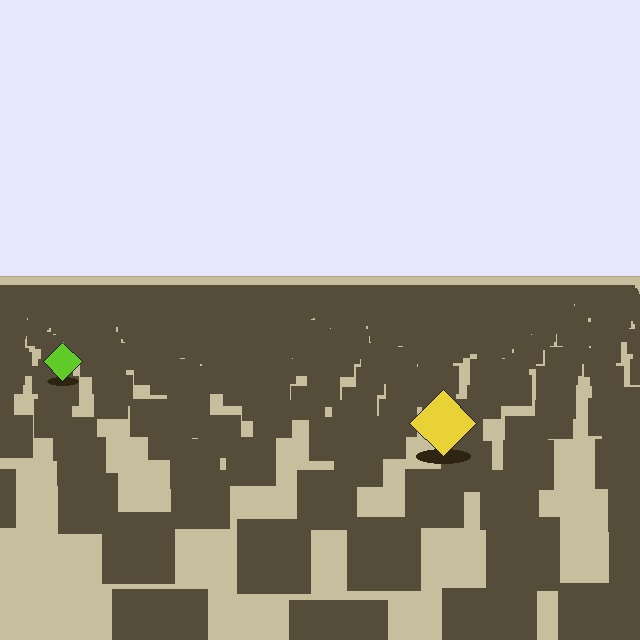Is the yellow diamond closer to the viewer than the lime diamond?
Yes. The yellow diamond is closer — you can tell from the texture gradient: the ground texture is coarser near it.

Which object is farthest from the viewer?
The lime diamond is farthest from the viewer. It appears smaller and the ground texture around it is denser.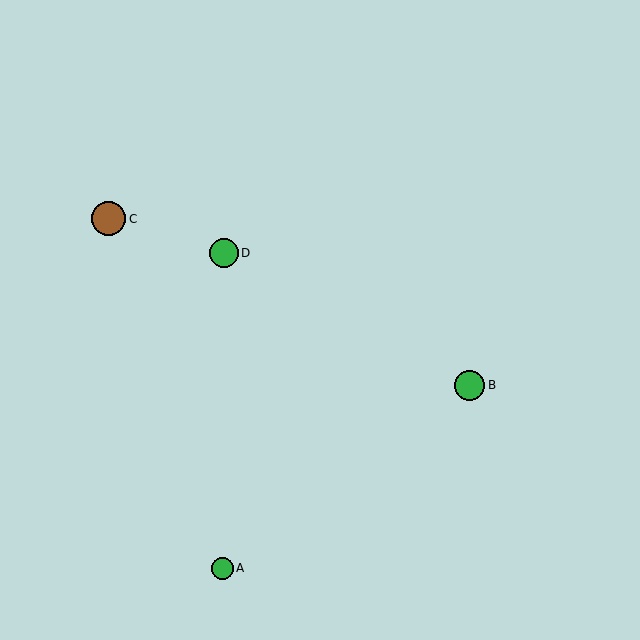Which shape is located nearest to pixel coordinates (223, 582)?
The green circle (labeled A) at (222, 568) is nearest to that location.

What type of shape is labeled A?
Shape A is a green circle.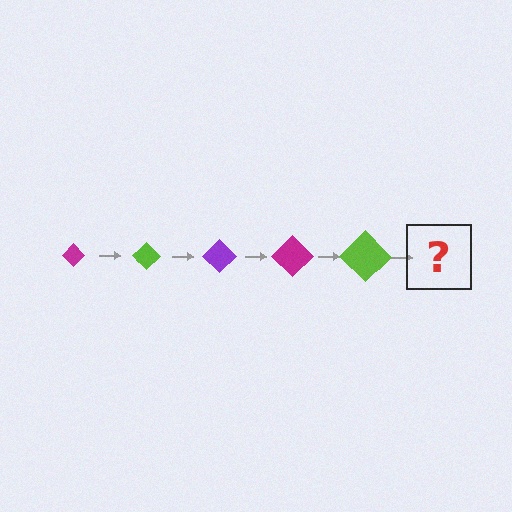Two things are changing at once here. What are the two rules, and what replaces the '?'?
The two rules are that the diamond grows larger each step and the color cycles through magenta, lime, and purple. The '?' should be a purple diamond, larger than the previous one.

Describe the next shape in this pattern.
It should be a purple diamond, larger than the previous one.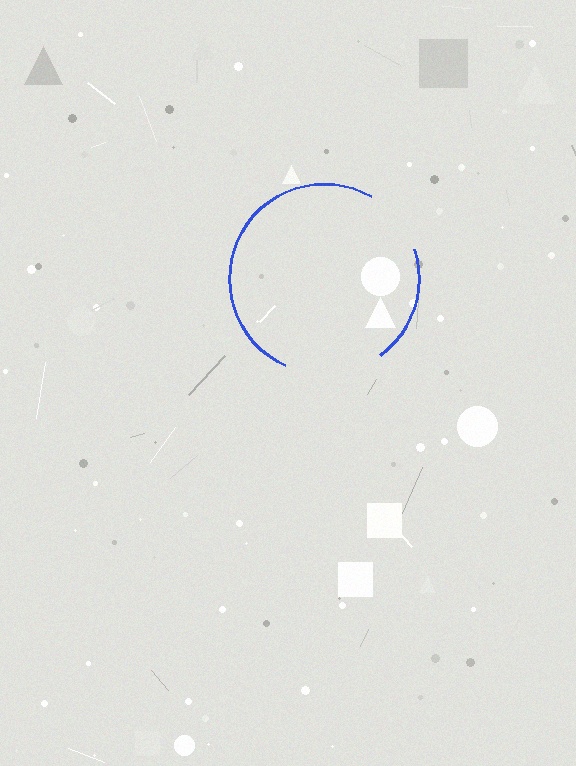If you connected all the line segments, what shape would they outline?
They would outline a circle.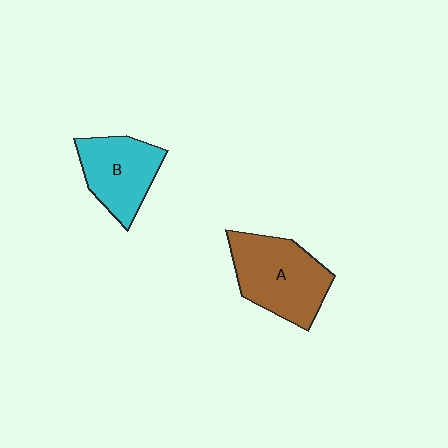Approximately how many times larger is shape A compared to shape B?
Approximately 1.3 times.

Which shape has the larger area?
Shape A (brown).